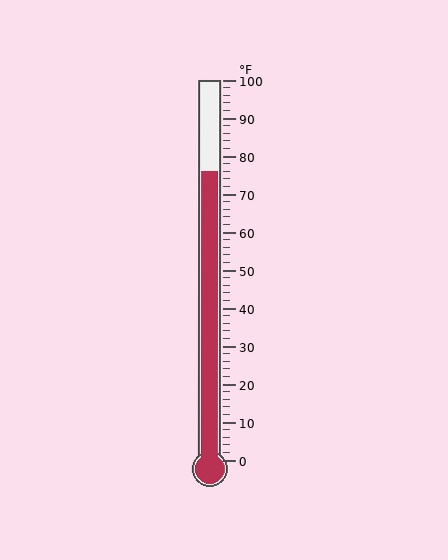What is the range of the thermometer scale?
The thermometer scale ranges from 0°F to 100°F.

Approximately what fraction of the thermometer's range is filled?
The thermometer is filled to approximately 75% of its range.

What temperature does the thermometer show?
The thermometer shows approximately 76°F.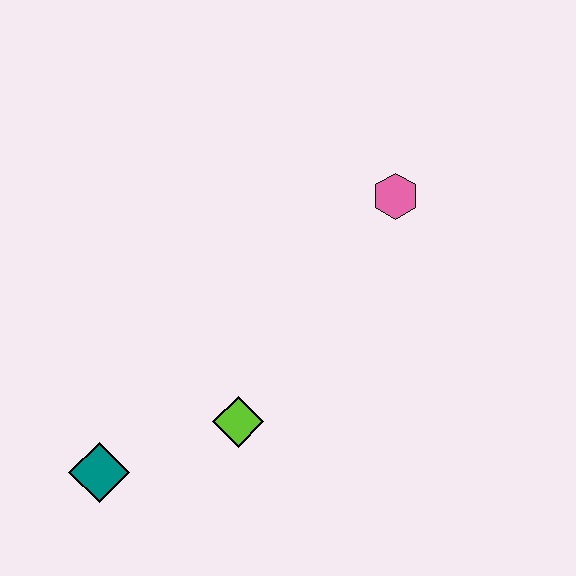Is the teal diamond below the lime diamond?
Yes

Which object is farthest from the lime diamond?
The pink hexagon is farthest from the lime diamond.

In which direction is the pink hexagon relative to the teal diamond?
The pink hexagon is to the right of the teal diamond.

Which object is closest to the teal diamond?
The lime diamond is closest to the teal diamond.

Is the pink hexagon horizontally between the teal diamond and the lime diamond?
No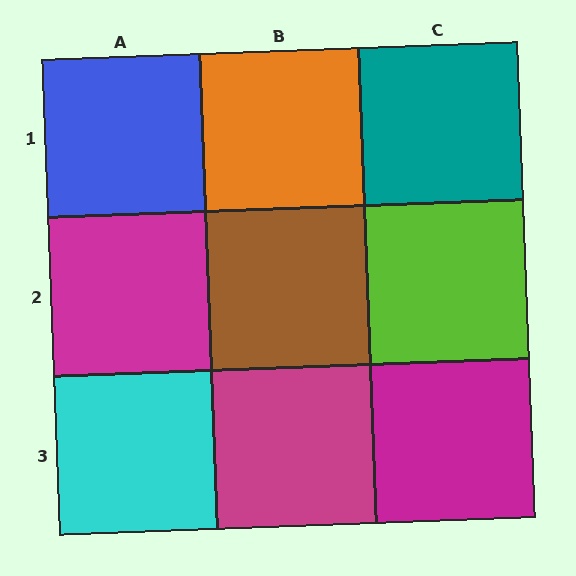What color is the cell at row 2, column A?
Magenta.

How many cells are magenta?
3 cells are magenta.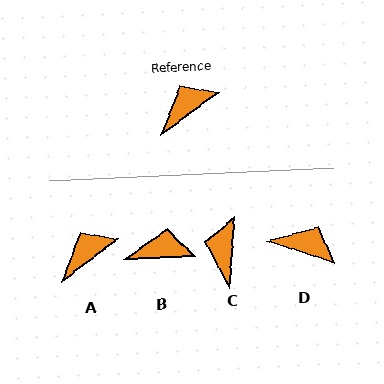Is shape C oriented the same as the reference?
No, it is off by about 49 degrees.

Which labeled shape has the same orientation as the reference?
A.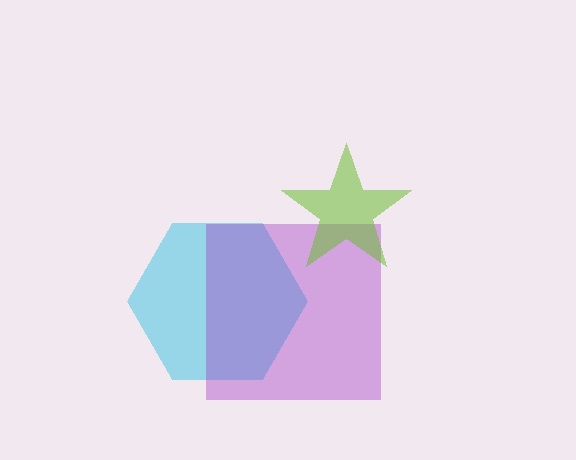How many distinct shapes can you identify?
There are 3 distinct shapes: a cyan hexagon, a purple square, a lime star.